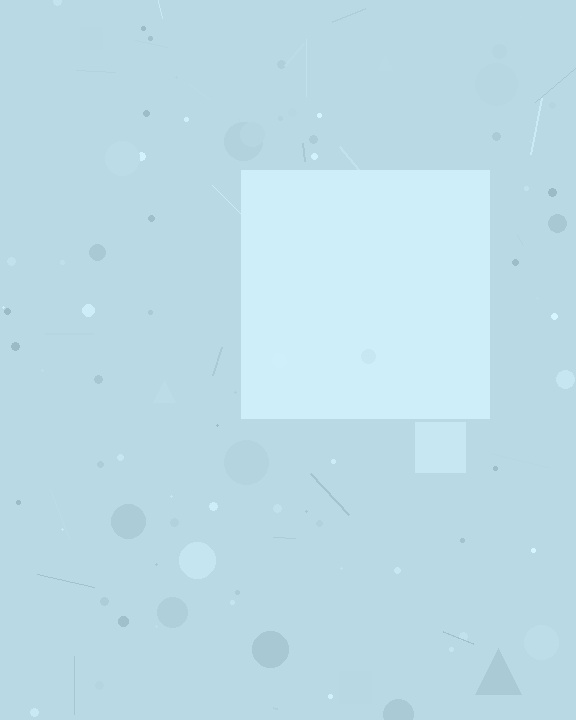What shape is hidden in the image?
A square is hidden in the image.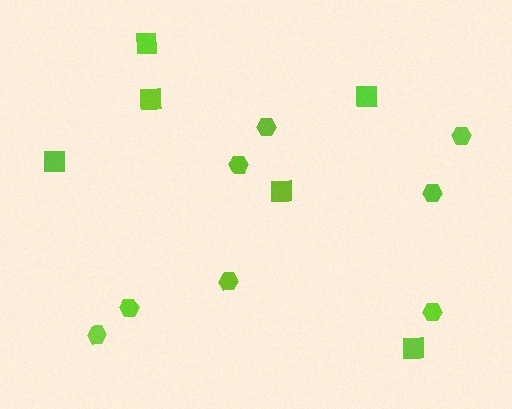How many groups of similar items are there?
There are 2 groups: one group of squares (6) and one group of hexagons (8).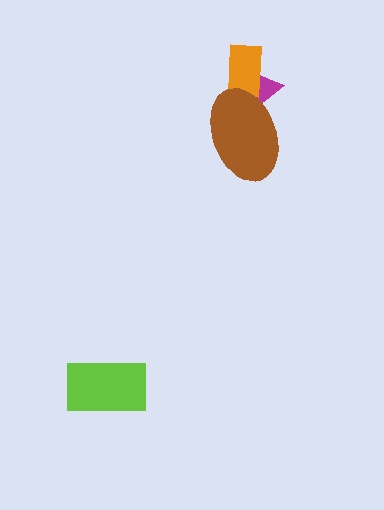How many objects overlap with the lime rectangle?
0 objects overlap with the lime rectangle.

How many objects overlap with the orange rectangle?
2 objects overlap with the orange rectangle.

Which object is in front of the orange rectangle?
The brown ellipse is in front of the orange rectangle.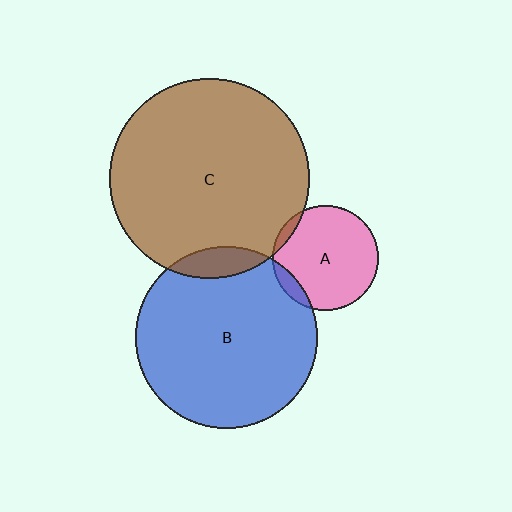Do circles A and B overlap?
Yes.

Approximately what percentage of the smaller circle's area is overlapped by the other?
Approximately 10%.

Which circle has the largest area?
Circle C (brown).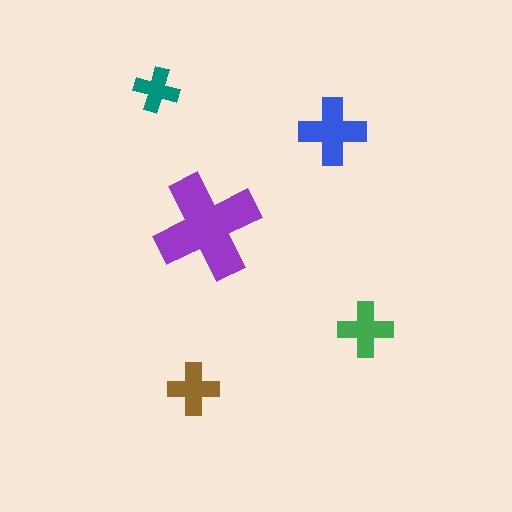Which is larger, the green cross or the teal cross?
The green one.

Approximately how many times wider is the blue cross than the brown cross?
About 1.5 times wider.